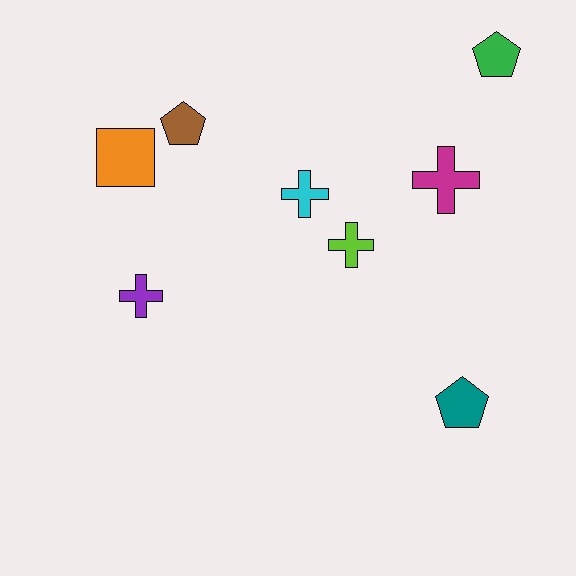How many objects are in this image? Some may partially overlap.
There are 8 objects.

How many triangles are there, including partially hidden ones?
There are no triangles.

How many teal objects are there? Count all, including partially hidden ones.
There is 1 teal object.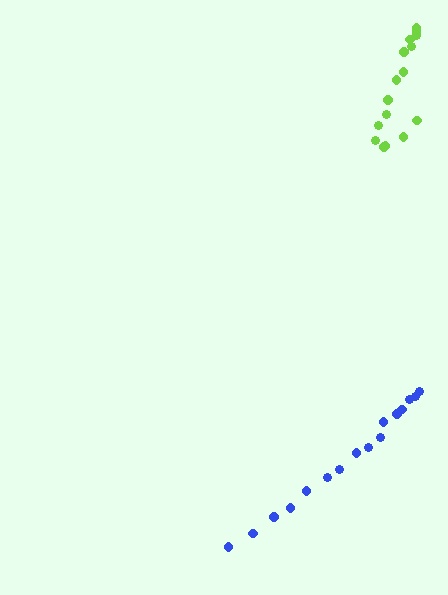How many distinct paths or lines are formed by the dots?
There are 2 distinct paths.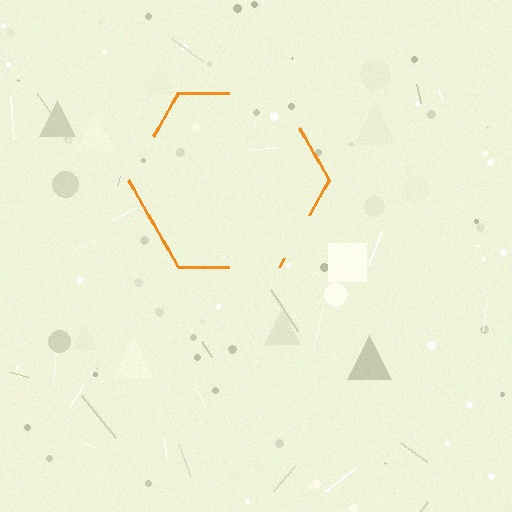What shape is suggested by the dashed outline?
The dashed outline suggests a hexagon.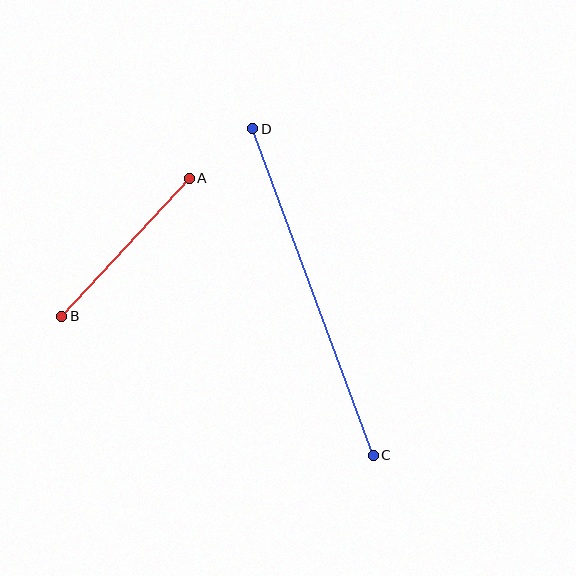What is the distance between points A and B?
The distance is approximately 188 pixels.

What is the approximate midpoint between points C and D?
The midpoint is at approximately (313, 292) pixels.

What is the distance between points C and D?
The distance is approximately 348 pixels.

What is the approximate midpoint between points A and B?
The midpoint is at approximately (125, 247) pixels.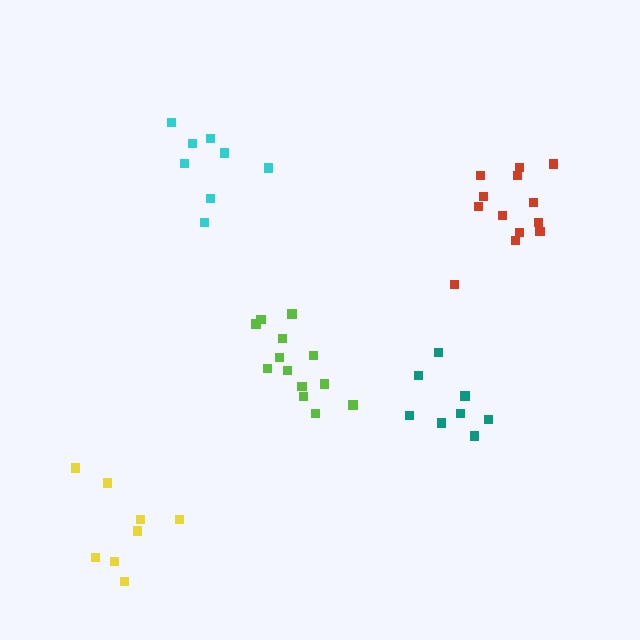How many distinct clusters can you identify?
There are 5 distinct clusters.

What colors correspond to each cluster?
The clusters are colored: teal, lime, red, cyan, yellow.